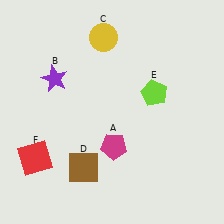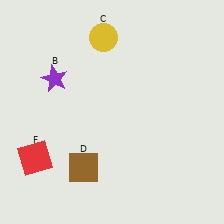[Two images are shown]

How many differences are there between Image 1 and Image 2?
There are 2 differences between the two images.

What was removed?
The lime pentagon (E), the magenta pentagon (A) were removed in Image 2.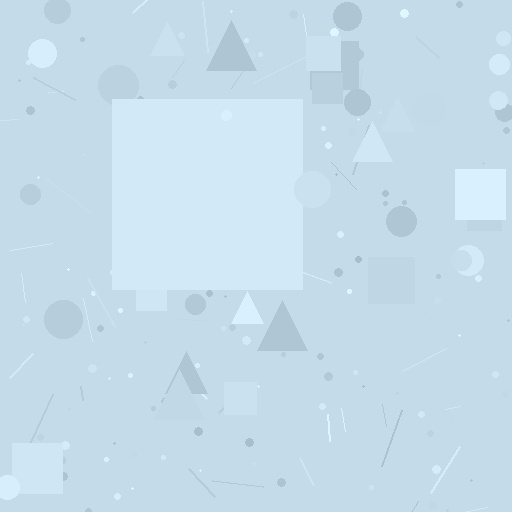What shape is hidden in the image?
A square is hidden in the image.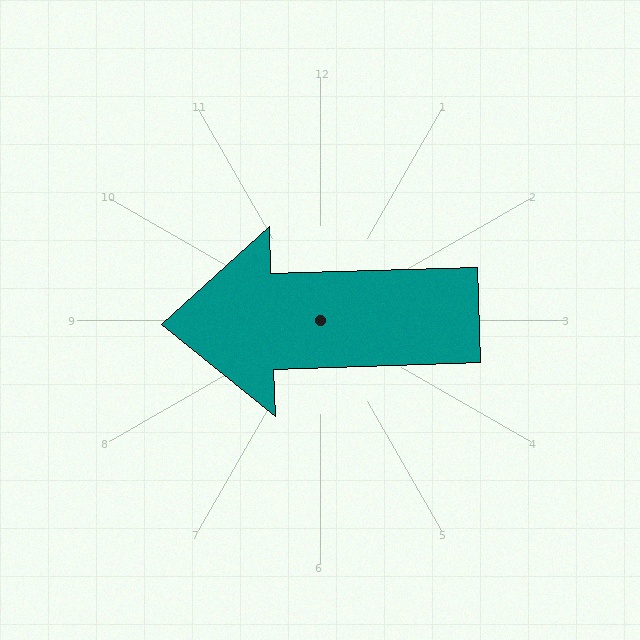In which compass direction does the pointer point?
West.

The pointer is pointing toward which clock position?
Roughly 9 o'clock.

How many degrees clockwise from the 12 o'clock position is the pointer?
Approximately 268 degrees.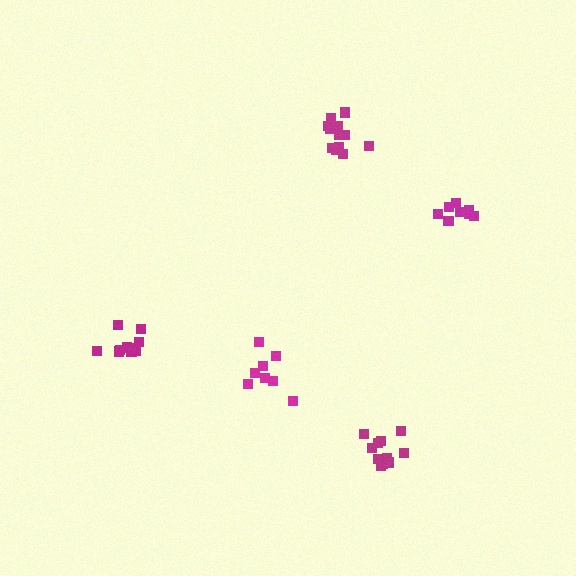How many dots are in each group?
Group 1: 12 dots, Group 2: 9 dots, Group 3: 11 dots, Group 4: 10 dots, Group 5: 8 dots (50 total).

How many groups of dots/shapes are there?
There are 5 groups.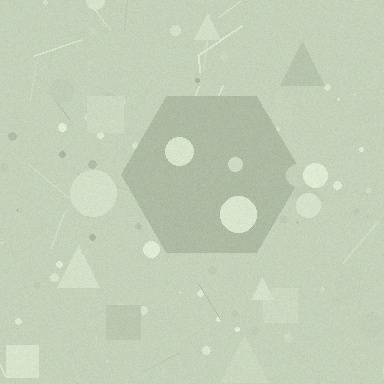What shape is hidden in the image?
A hexagon is hidden in the image.